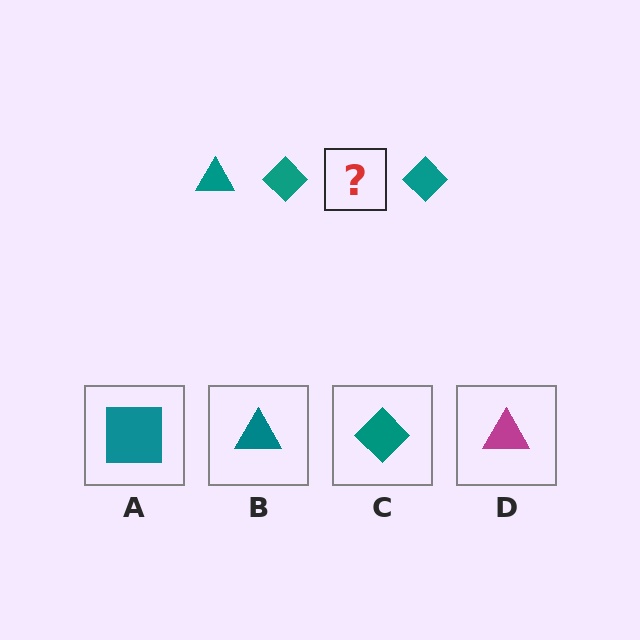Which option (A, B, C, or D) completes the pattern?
B.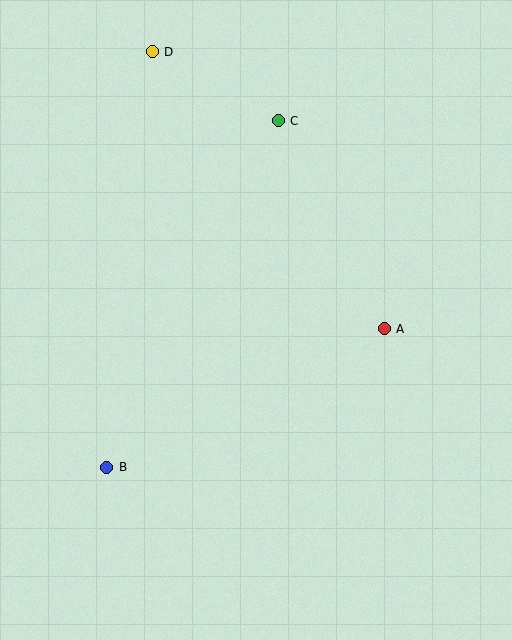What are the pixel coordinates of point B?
Point B is at (107, 467).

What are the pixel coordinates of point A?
Point A is at (384, 329).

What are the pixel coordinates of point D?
Point D is at (152, 52).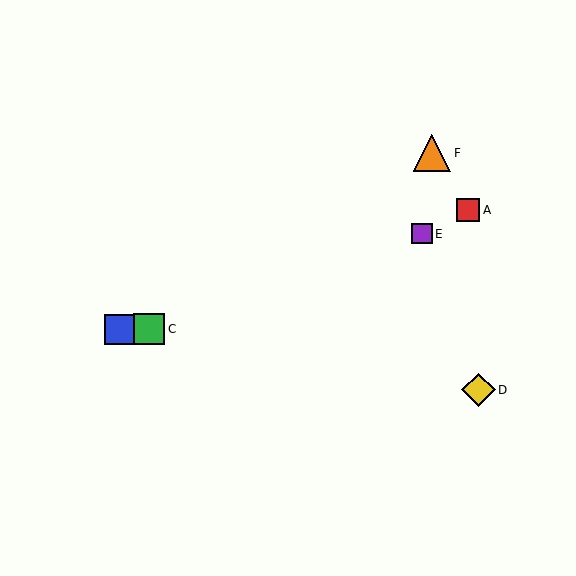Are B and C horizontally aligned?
Yes, both are at y≈329.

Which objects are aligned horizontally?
Objects B, C are aligned horizontally.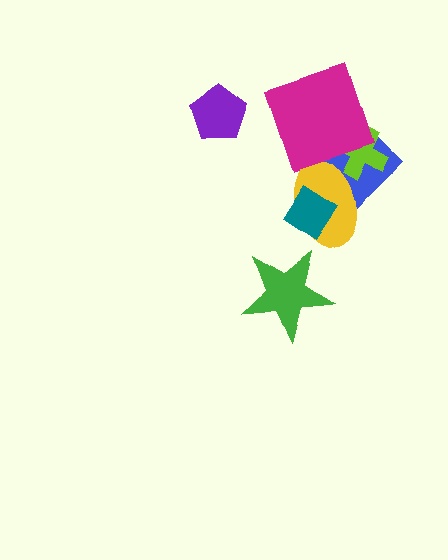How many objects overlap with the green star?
0 objects overlap with the green star.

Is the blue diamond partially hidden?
Yes, it is partially covered by another shape.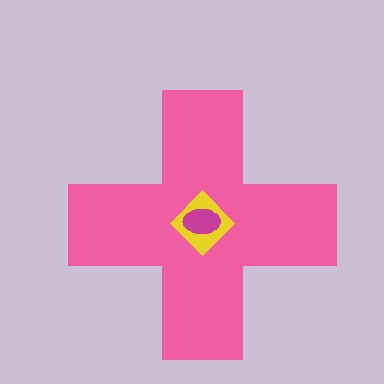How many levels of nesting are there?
3.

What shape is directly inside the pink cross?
The yellow diamond.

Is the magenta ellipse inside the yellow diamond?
Yes.